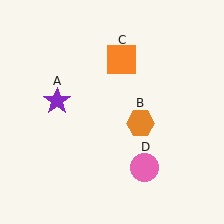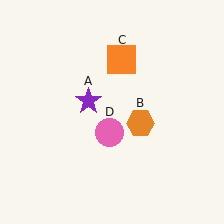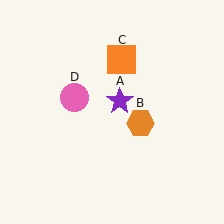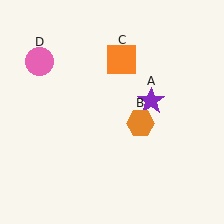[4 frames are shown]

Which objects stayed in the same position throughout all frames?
Orange hexagon (object B) and orange square (object C) remained stationary.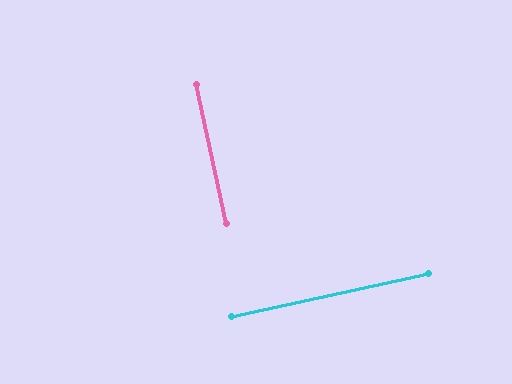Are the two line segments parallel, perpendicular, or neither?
Perpendicular — they meet at approximately 90°.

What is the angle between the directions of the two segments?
Approximately 90 degrees.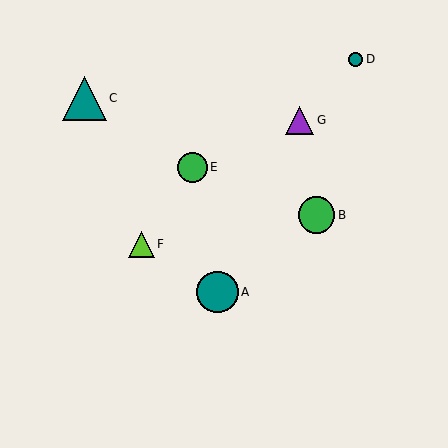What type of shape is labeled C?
Shape C is a teal triangle.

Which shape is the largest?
The teal triangle (labeled C) is the largest.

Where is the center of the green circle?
The center of the green circle is at (192, 167).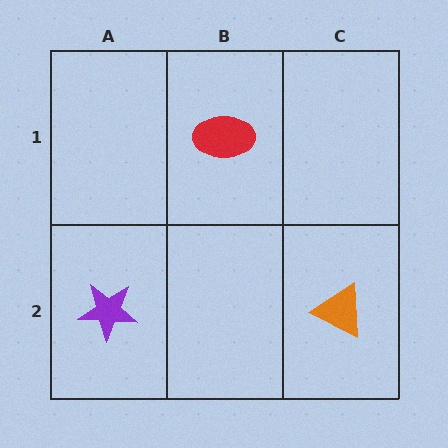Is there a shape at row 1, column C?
No, that cell is empty.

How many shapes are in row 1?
1 shape.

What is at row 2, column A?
A purple star.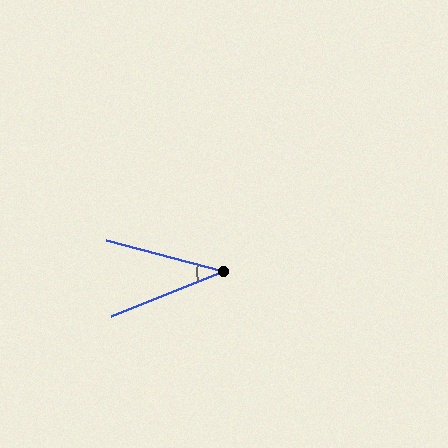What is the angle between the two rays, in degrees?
Approximately 37 degrees.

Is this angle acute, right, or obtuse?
It is acute.